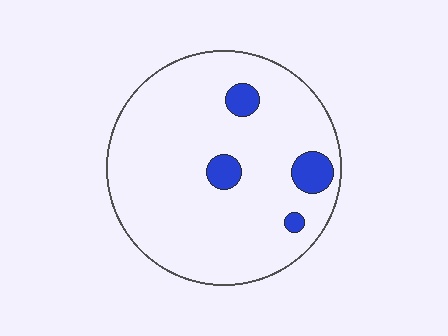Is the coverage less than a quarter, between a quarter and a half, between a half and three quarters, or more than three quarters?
Less than a quarter.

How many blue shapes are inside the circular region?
4.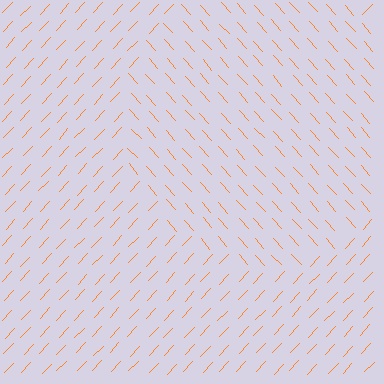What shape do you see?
I see a circle.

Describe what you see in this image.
The image is filled with small orange line segments. A circle region in the image has lines oriented differently from the surrounding lines, creating a visible texture boundary.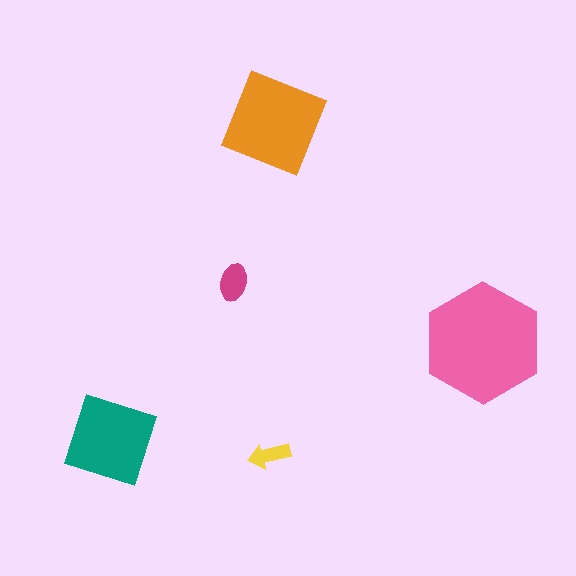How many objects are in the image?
There are 5 objects in the image.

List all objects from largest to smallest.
The pink hexagon, the orange square, the teal diamond, the magenta ellipse, the yellow arrow.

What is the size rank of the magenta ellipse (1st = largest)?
4th.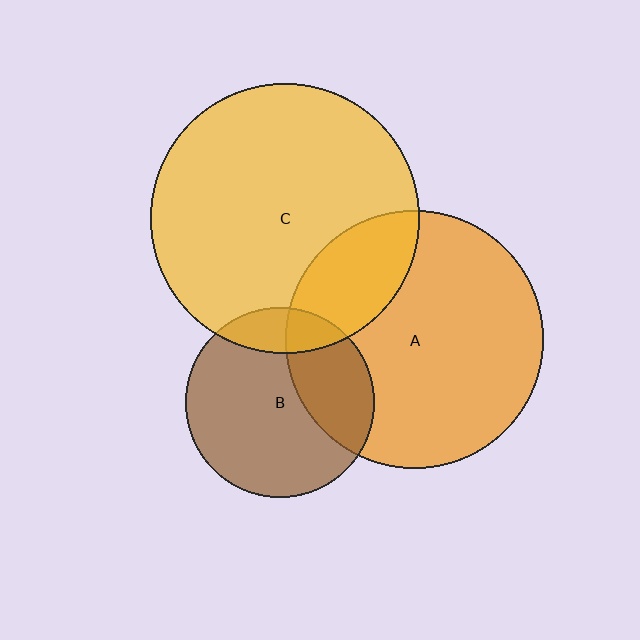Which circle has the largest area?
Circle C (yellow).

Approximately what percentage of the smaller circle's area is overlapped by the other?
Approximately 30%.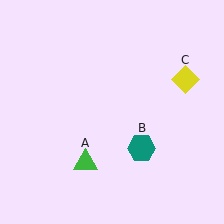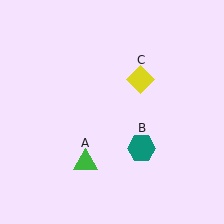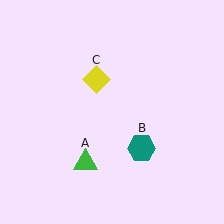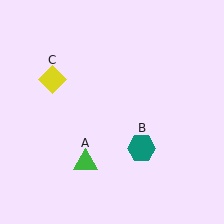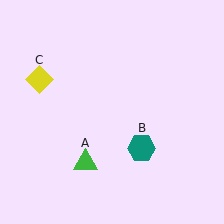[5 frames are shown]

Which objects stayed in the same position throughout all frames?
Green triangle (object A) and teal hexagon (object B) remained stationary.